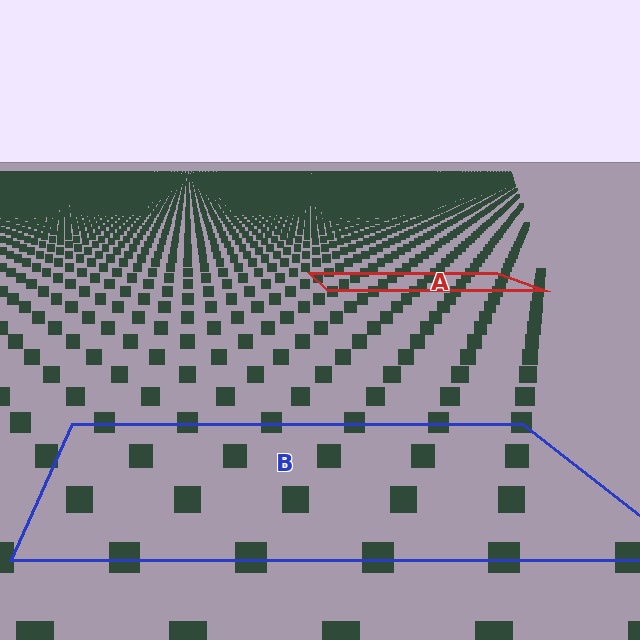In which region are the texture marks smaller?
The texture marks are smaller in region A, because it is farther away.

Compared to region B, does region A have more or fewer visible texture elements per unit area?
Region A has more texture elements per unit area — they are packed more densely because it is farther away.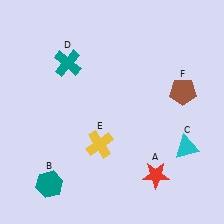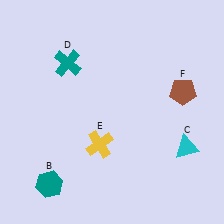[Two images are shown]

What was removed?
The red star (A) was removed in Image 2.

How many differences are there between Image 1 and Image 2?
There is 1 difference between the two images.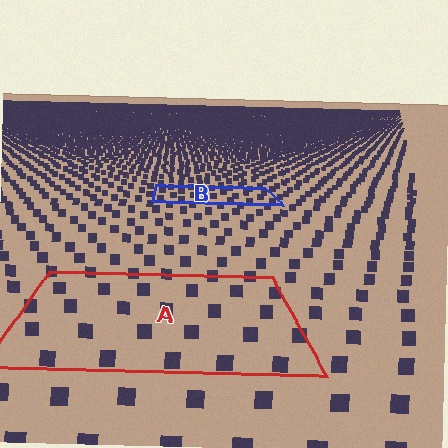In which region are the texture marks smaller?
The texture marks are smaller in region B, because it is farther away.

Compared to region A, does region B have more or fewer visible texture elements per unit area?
Region B has more texture elements per unit area — they are packed more densely because it is farther away.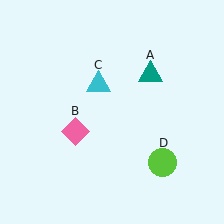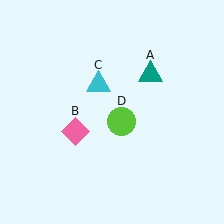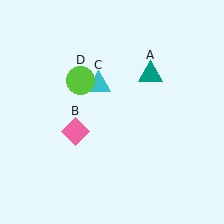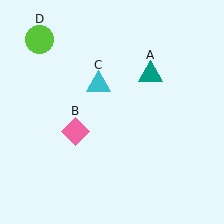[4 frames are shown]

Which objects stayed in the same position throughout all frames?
Teal triangle (object A) and pink diamond (object B) and cyan triangle (object C) remained stationary.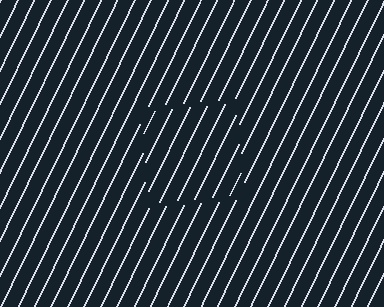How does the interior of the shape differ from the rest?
The interior of the shape contains the same grating, shifted by half a period — the contour is defined by the phase discontinuity where line-ends from the inner and outer gratings abut.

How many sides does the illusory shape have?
4 sides — the line-ends trace a square.